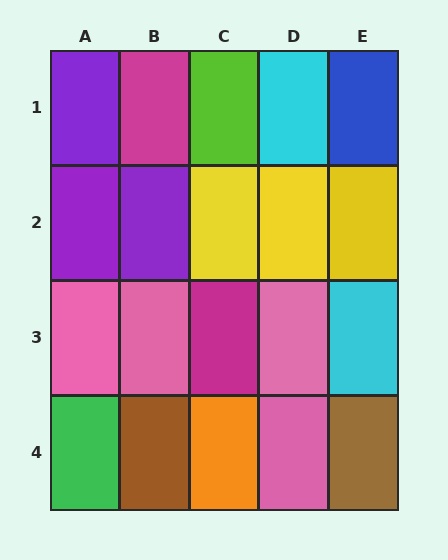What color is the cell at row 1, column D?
Cyan.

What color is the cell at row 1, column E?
Blue.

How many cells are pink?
4 cells are pink.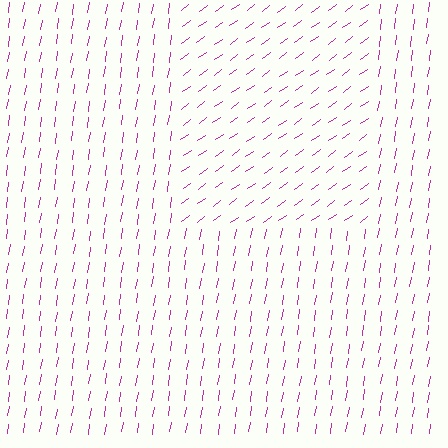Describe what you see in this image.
The image is filled with small magenta line segments. A rectangle region in the image has lines oriented differently from the surrounding lines, creating a visible texture boundary.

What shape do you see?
I see a rectangle.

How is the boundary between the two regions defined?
The boundary is defined purely by a change in line orientation (approximately 45 degrees difference). All lines are the same color and thickness.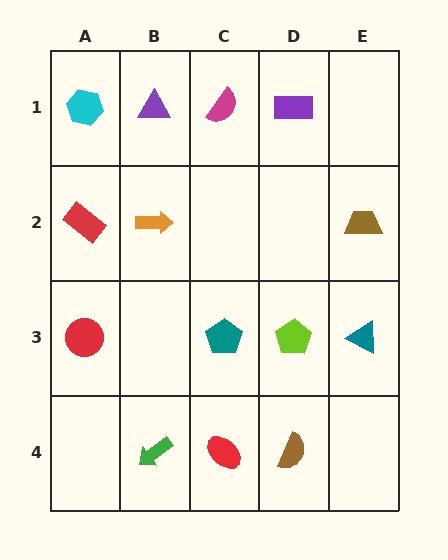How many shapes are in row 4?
3 shapes.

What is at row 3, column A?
A red circle.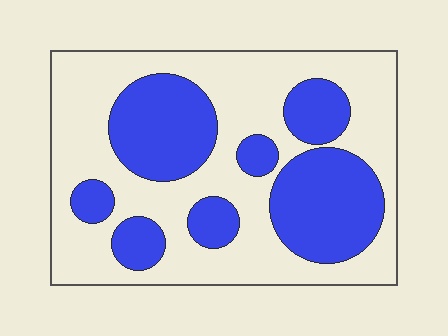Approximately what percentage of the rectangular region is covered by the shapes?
Approximately 40%.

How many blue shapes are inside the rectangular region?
7.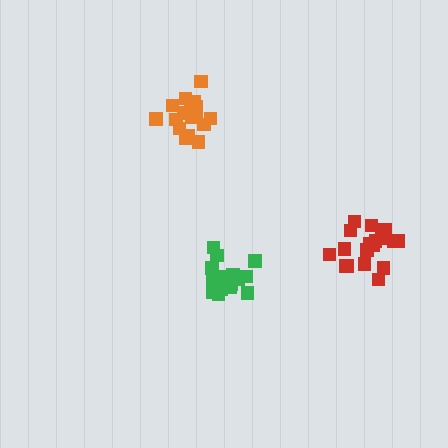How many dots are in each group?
Group 1: 17 dots, Group 2: 18 dots, Group 3: 18 dots (53 total).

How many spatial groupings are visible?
There are 3 spatial groupings.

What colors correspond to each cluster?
The clusters are colored: green, red, orange.